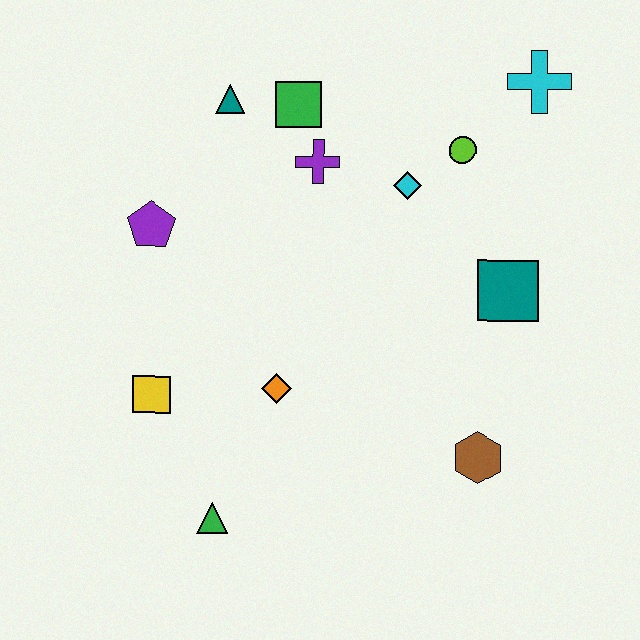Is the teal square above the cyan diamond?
No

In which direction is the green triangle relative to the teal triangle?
The green triangle is below the teal triangle.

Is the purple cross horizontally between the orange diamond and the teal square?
Yes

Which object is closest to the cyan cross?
The lime circle is closest to the cyan cross.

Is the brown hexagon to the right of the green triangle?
Yes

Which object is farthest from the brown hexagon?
The teal triangle is farthest from the brown hexagon.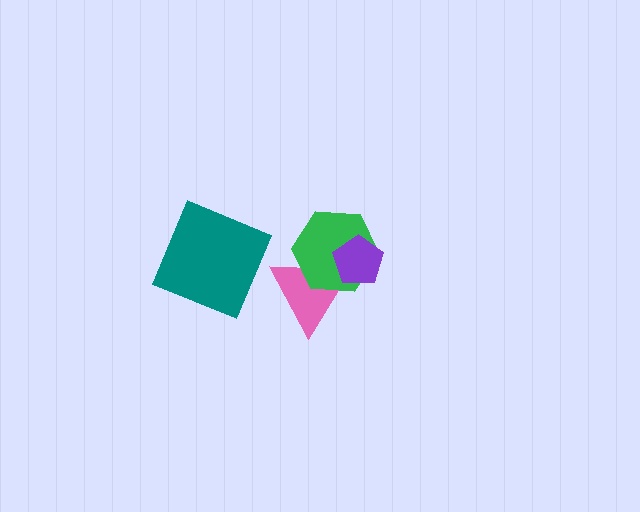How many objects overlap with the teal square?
0 objects overlap with the teal square.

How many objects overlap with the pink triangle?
2 objects overlap with the pink triangle.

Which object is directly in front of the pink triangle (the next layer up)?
The green hexagon is directly in front of the pink triangle.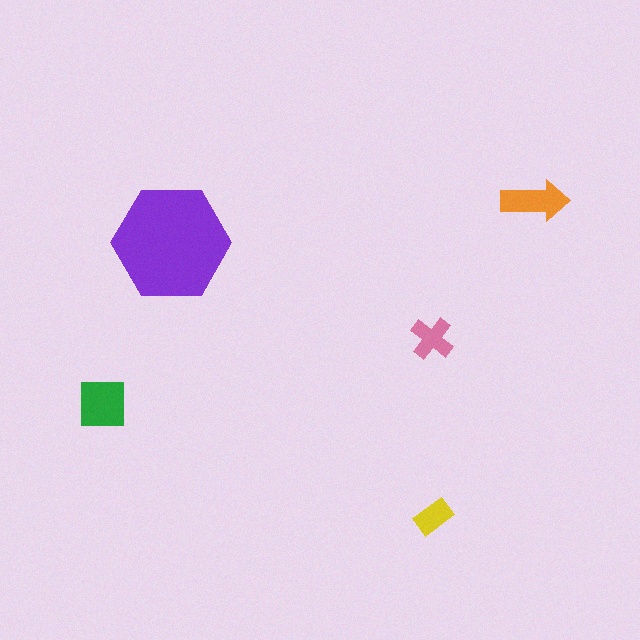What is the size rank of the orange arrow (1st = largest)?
3rd.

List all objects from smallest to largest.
The yellow rectangle, the pink cross, the orange arrow, the green square, the purple hexagon.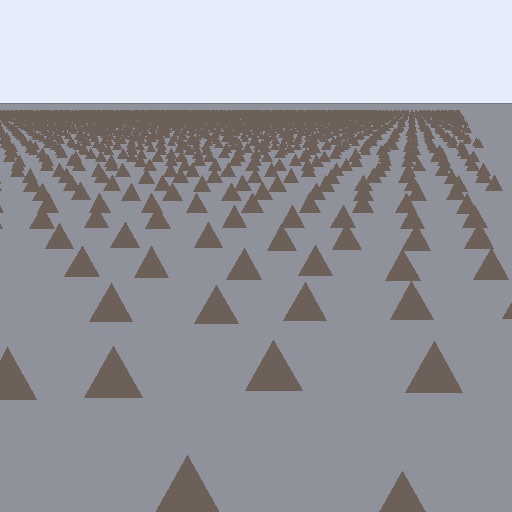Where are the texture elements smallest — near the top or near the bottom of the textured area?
Near the top.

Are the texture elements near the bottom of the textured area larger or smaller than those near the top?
Larger. Near the bottom, elements are closer to the viewer and appear at a bigger on-screen size.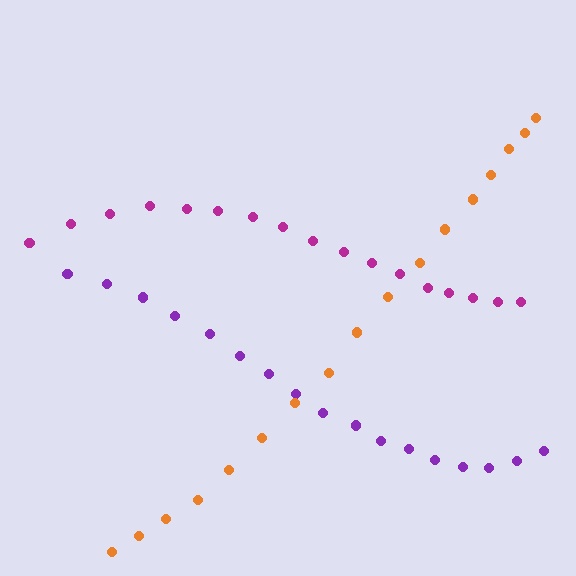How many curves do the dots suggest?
There are 3 distinct paths.